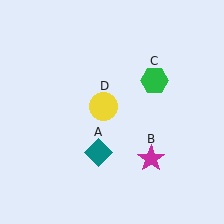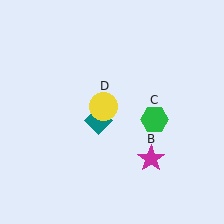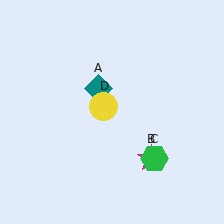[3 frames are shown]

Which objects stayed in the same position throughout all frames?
Magenta star (object B) and yellow circle (object D) remained stationary.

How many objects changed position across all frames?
2 objects changed position: teal diamond (object A), green hexagon (object C).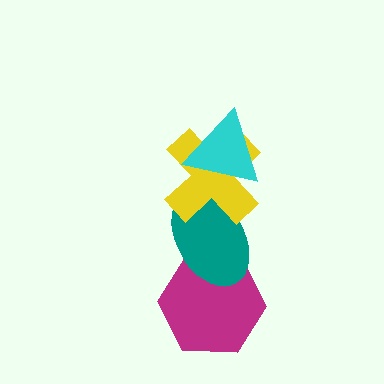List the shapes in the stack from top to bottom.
From top to bottom: the cyan triangle, the yellow cross, the teal ellipse, the magenta hexagon.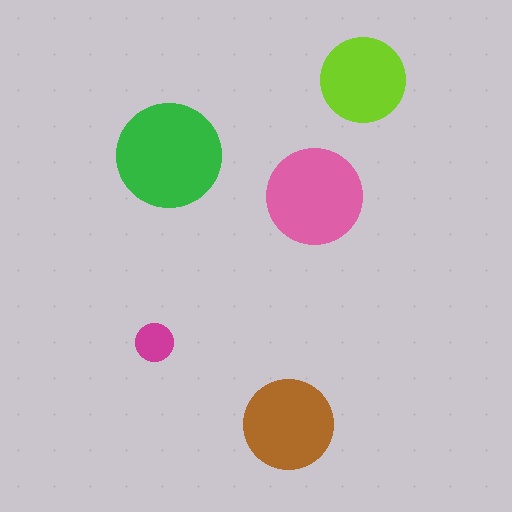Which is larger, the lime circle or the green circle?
The green one.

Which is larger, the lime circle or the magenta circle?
The lime one.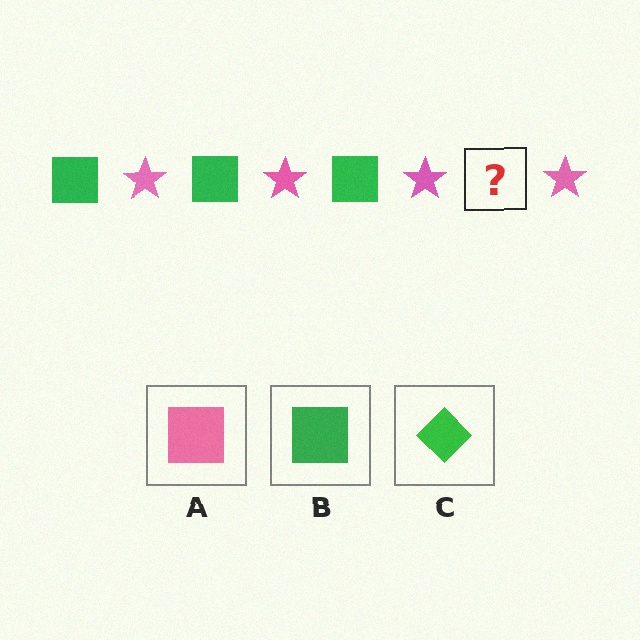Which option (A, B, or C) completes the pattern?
B.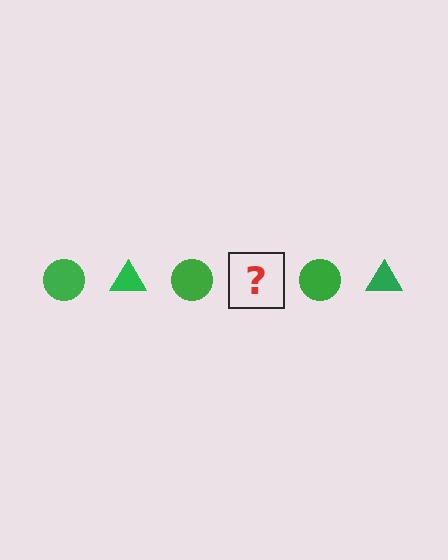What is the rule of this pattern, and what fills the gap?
The rule is that the pattern cycles through circle, triangle shapes in green. The gap should be filled with a green triangle.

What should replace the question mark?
The question mark should be replaced with a green triangle.